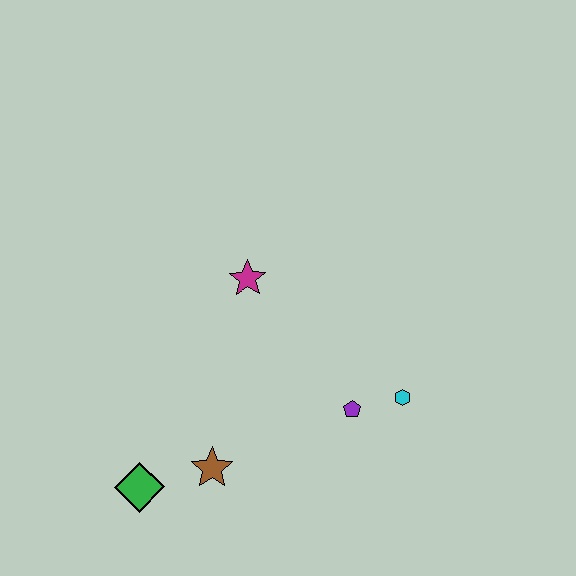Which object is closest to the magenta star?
The purple pentagon is closest to the magenta star.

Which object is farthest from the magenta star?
The green diamond is farthest from the magenta star.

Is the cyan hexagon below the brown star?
No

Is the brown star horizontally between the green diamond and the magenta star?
Yes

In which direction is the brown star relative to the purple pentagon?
The brown star is to the left of the purple pentagon.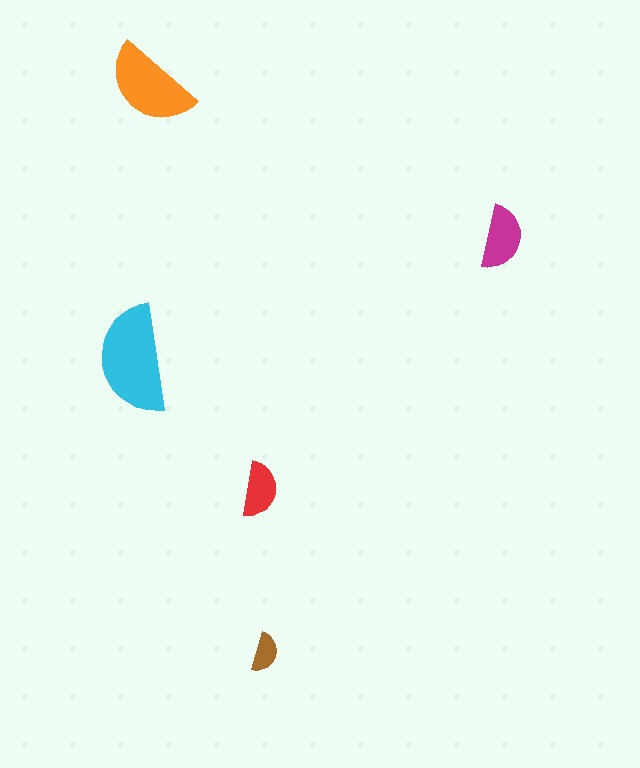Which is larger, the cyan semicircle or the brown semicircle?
The cyan one.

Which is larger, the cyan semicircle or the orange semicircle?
The cyan one.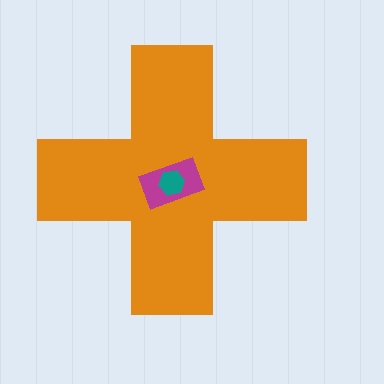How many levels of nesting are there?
3.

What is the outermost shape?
The orange cross.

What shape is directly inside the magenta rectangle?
The teal hexagon.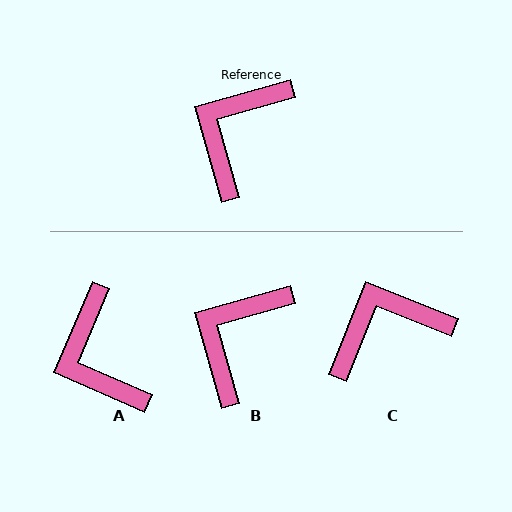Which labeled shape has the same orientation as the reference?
B.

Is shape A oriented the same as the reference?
No, it is off by about 51 degrees.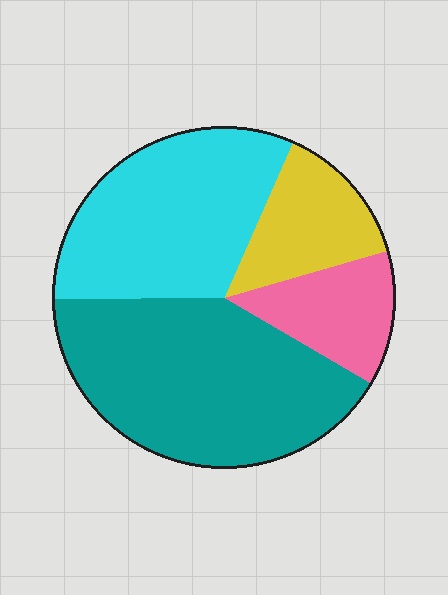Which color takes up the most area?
Teal, at roughly 40%.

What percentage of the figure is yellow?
Yellow takes up about one eighth (1/8) of the figure.